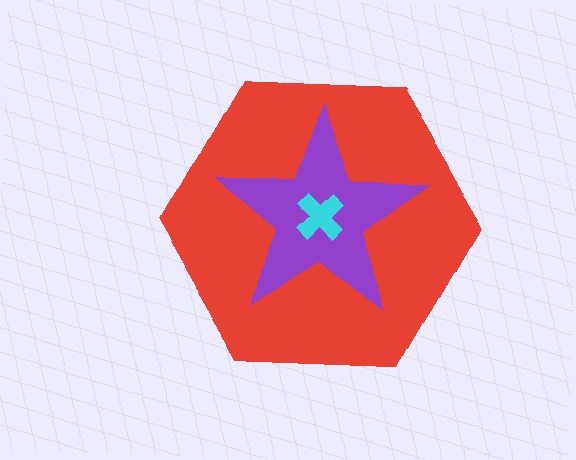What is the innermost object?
The cyan cross.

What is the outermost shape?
The red hexagon.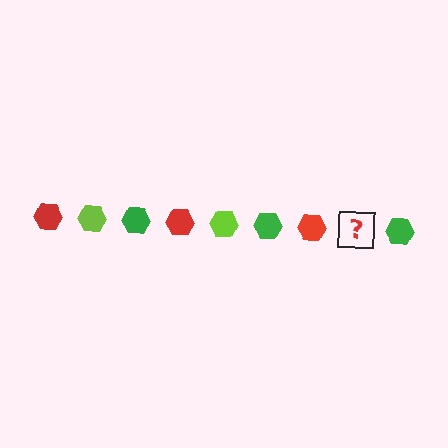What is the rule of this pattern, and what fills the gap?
The rule is that the pattern cycles through red, lime, green hexagons. The gap should be filled with a lime hexagon.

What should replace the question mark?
The question mark should be replaced with a lime hexagon.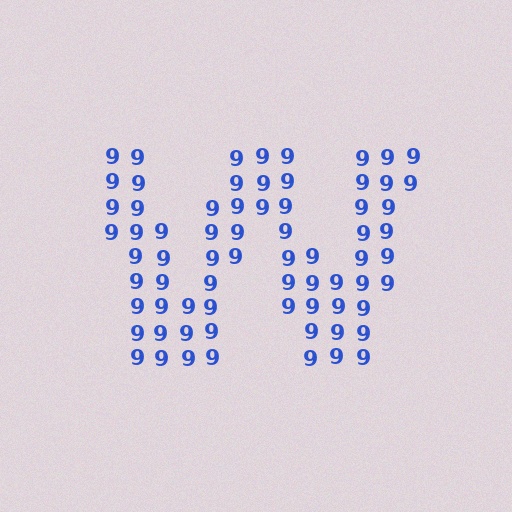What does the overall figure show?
The overall figure shows the letter W.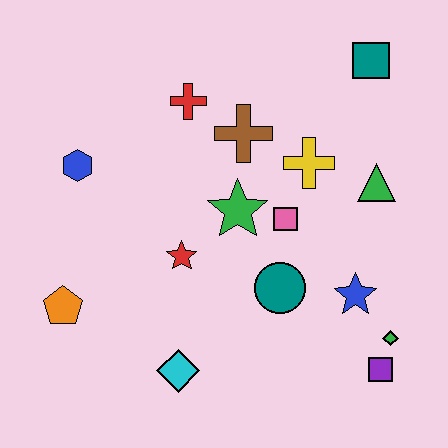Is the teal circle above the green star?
No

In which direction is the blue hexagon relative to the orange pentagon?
The blue hexagon is above the orange pentagon.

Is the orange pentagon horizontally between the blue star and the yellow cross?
No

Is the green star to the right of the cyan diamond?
Yes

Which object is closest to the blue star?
The green diamond is closest to the blue star.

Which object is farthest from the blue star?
The blue hexagon is farthest from the blue star.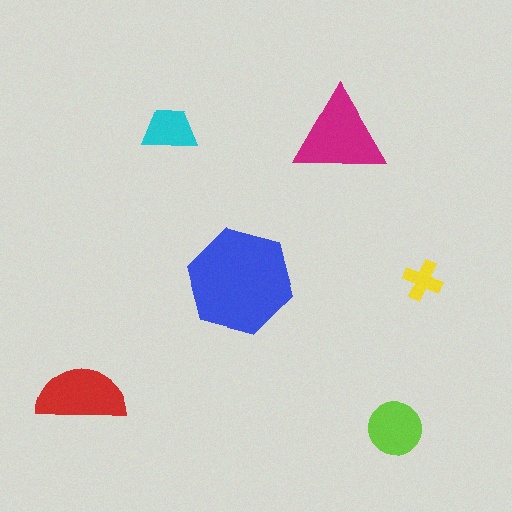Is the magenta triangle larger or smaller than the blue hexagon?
Smaller.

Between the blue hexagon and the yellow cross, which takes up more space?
The blue hexagon.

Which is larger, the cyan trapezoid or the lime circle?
The lime circle.